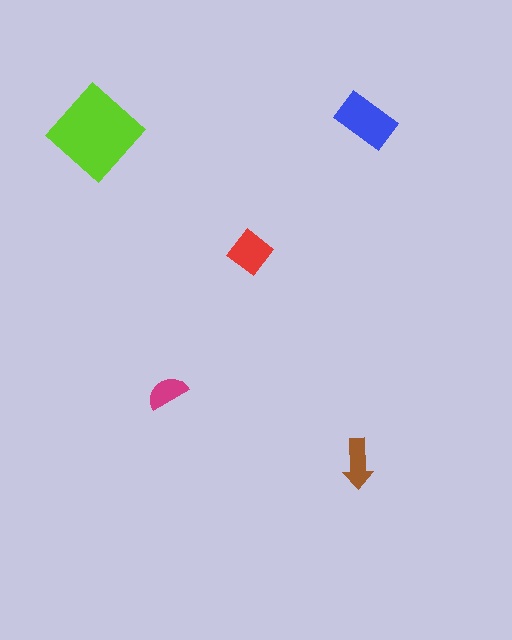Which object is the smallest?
The magenta semicircle.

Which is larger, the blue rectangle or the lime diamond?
The lime diamond.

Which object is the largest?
The lime diamond.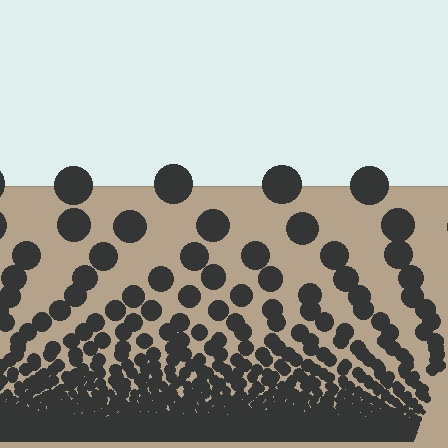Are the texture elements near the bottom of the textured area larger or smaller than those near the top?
Smaller. The gradient is inverted — elements near the bottom are smaller and denser.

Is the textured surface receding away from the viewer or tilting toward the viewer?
The surface appears to tilt toward the viewer. Texture elements get larger and sparser toward the top.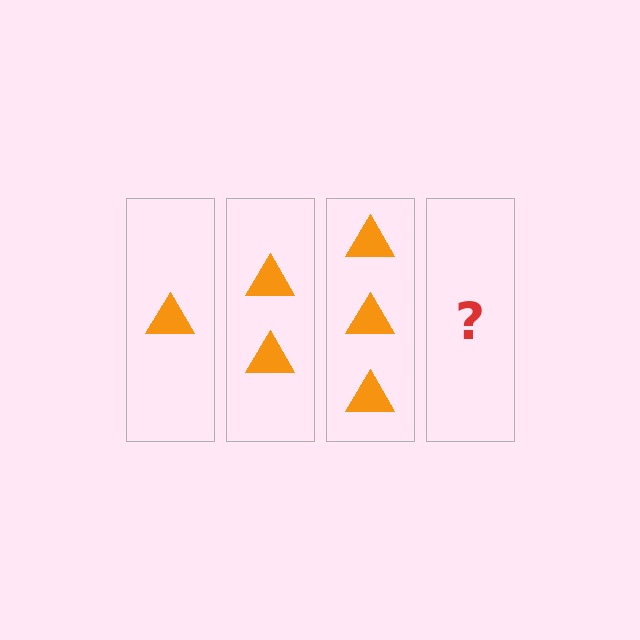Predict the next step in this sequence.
The next step is 4 triangles.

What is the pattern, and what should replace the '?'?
The pattern is that each step adds one more triangle. The '?' should be 4 triangles.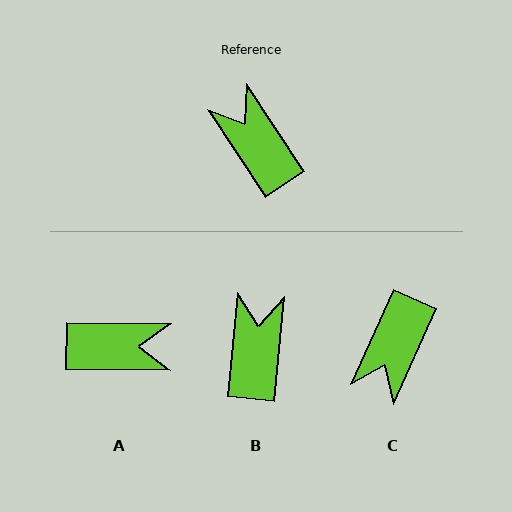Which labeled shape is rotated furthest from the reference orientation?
A, about 124 degrees away.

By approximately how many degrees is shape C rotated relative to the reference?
Approximately 123 degrees counter-clockwise.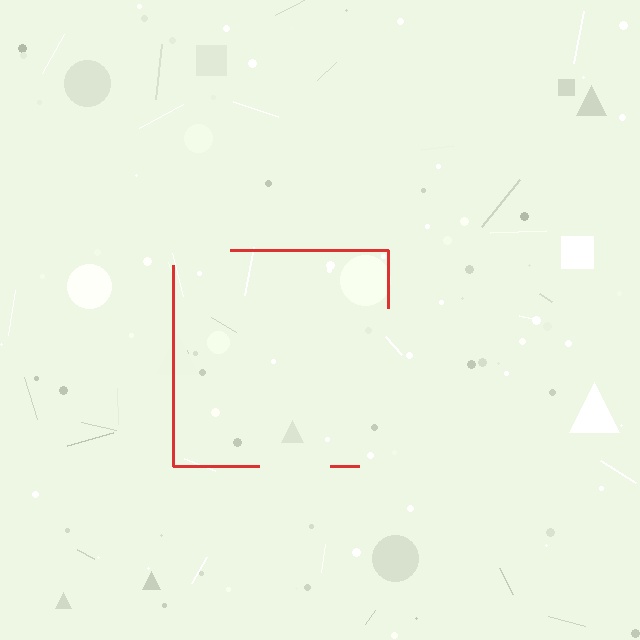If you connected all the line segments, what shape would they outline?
They would outline a square.